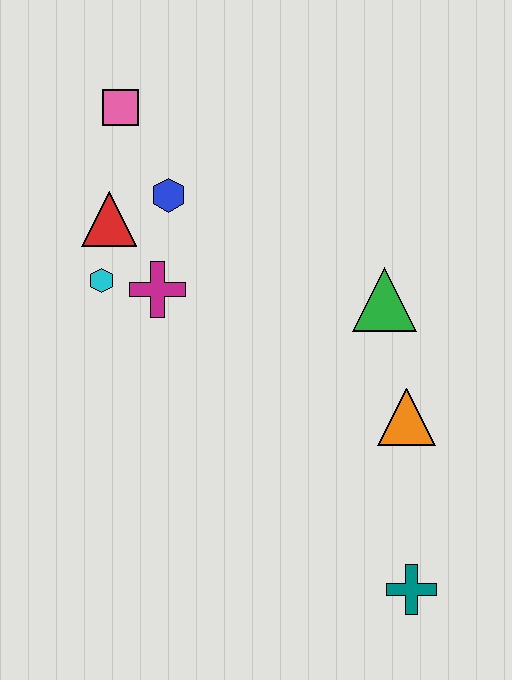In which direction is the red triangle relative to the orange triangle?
The red triangle is to the left of the orange triangle.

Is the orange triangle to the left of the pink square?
No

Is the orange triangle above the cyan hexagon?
No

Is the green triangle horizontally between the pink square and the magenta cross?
No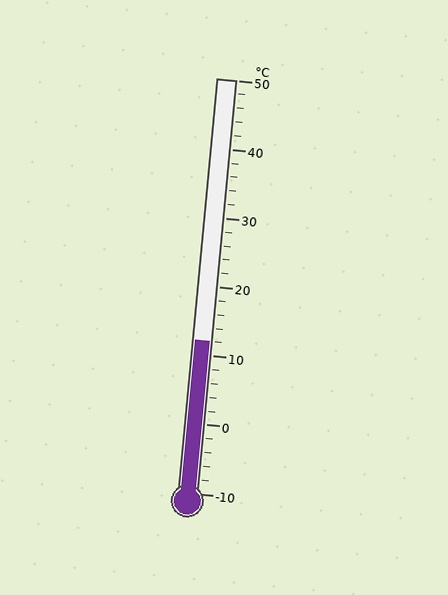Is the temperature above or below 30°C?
The temperature is below 30°C.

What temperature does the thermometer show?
The thermometer shows approximately 12°C.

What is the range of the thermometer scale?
The thermometer scale ranges from -10°C to 50°C.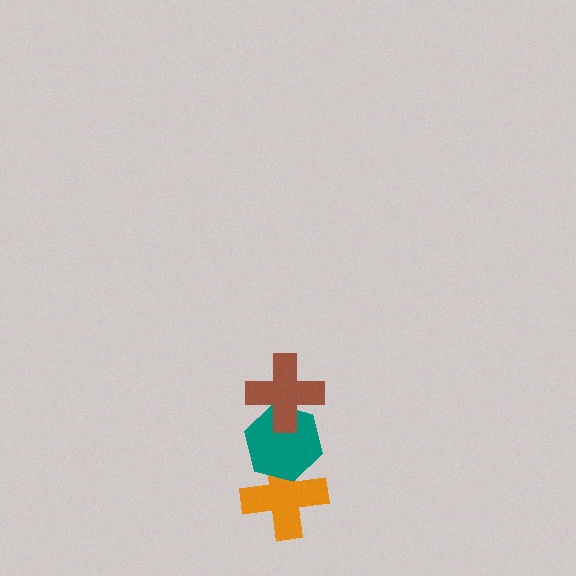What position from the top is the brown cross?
The brown cross is 1st from the top.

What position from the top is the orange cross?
The orange cross is 3rd from the top.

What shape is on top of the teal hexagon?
The brown cross is on top of the teal hexagon.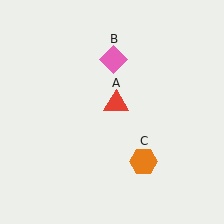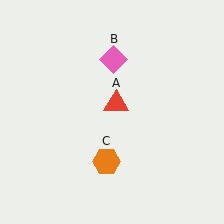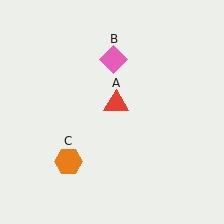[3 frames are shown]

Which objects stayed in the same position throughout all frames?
Red triangle (object A) and pink diamond (object B) remained stationary.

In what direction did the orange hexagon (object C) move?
The orange hexagon (object C) moved left.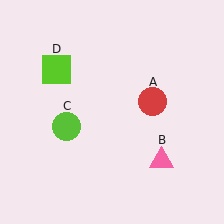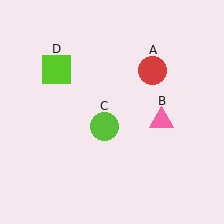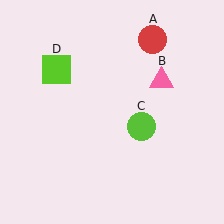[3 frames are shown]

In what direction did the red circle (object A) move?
The red circle (object A) moved up.